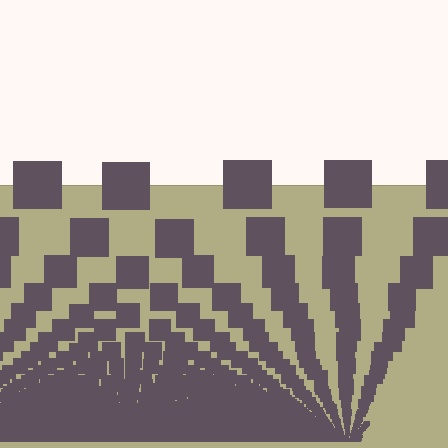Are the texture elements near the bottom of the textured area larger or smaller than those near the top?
Smaller. The gradient is inverted — elements near the bottom are smaller and denser.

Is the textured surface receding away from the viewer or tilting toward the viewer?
The surface appears to tilt toward the viewer. Texture elements get larger and sparser toward the top.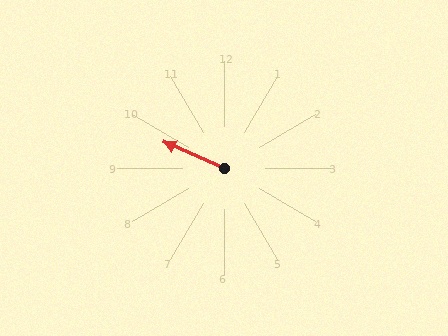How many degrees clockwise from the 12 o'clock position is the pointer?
Approximately 294 degrees.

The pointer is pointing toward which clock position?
Roughly 10 o'clock.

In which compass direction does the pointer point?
Northwest.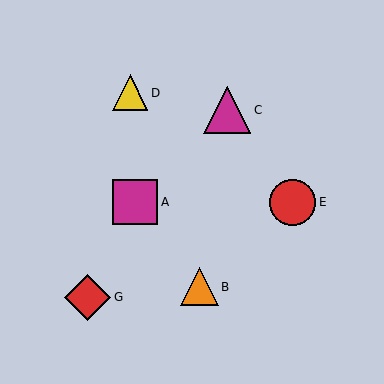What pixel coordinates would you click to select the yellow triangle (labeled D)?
Click at (130, 93) to select the yellow triangle D.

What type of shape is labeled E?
Shape E is a red circle.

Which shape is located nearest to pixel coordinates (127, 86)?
The yellow triangle (labeled D) at (130, 93) is nearest to that location.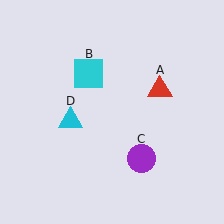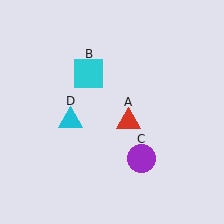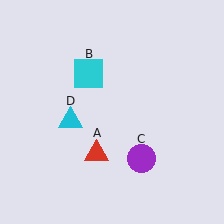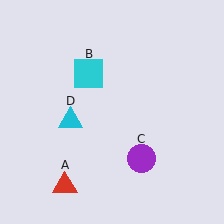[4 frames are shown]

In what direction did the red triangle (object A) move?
The red triangle (object A) moved down and to the left.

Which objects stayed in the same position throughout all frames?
Cyan square (object B) and purple circle (object C) and cyan triangle (object D) remained stationary.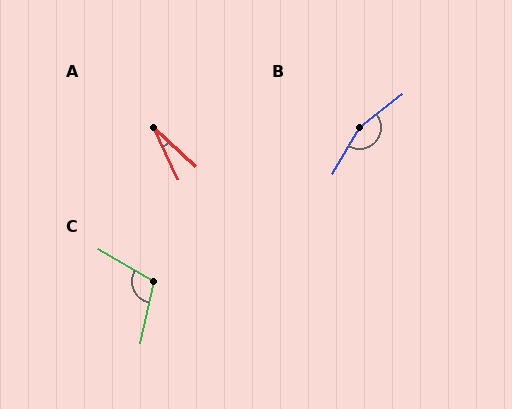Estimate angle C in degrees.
Approximately 108 degrees.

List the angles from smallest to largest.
A (22°), C (108°), B (158°).